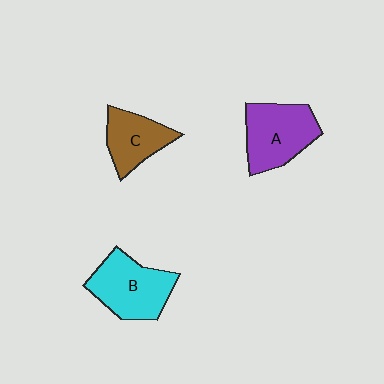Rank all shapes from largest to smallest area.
From largest to smallest: B (cyan), A (purple), C (brown).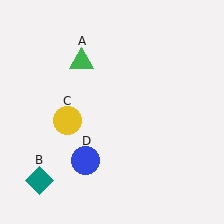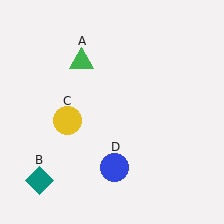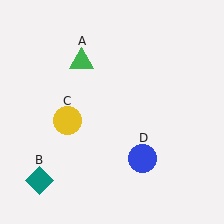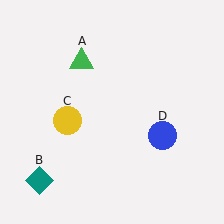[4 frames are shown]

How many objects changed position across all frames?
1 object changed position: blue circle (object D).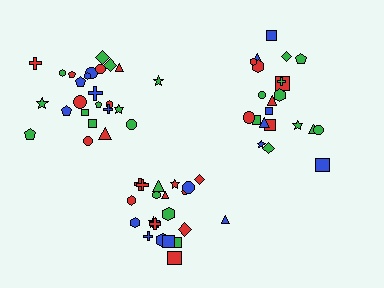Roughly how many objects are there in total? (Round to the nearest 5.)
Roughly 70 objects in total.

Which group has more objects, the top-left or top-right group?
The top-left group.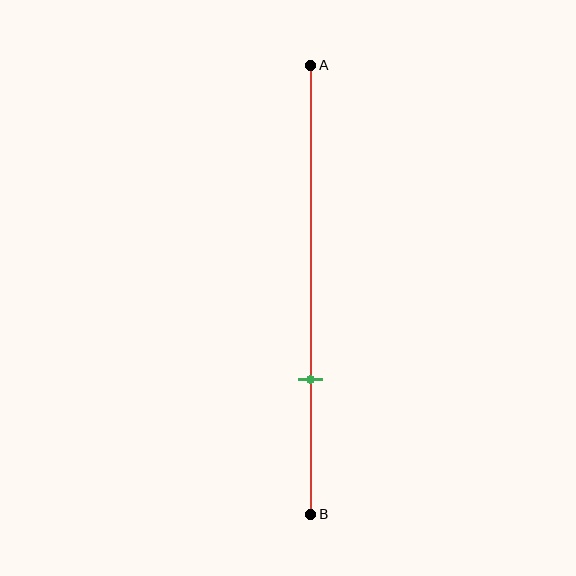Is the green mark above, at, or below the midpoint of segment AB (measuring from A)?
The green mark is below the midpoint of segment AB.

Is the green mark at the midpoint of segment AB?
No, the mark is at about 70% from A, not at the 50% midpoint.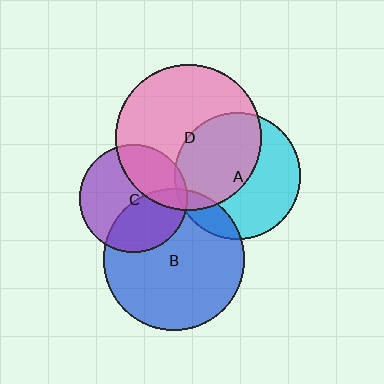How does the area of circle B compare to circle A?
Approximately 1.3 times.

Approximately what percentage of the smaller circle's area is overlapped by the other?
Approximately 40%.